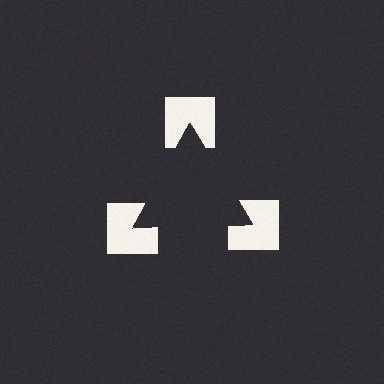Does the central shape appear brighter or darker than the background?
It typically appears slightly darker than the background, even though no actual brightness change is drawn.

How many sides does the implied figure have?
3 sides.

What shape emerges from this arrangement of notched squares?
An illusory triangle — its edges are inferred from the aligned wedge cuts in the notched squares, not physically drawn.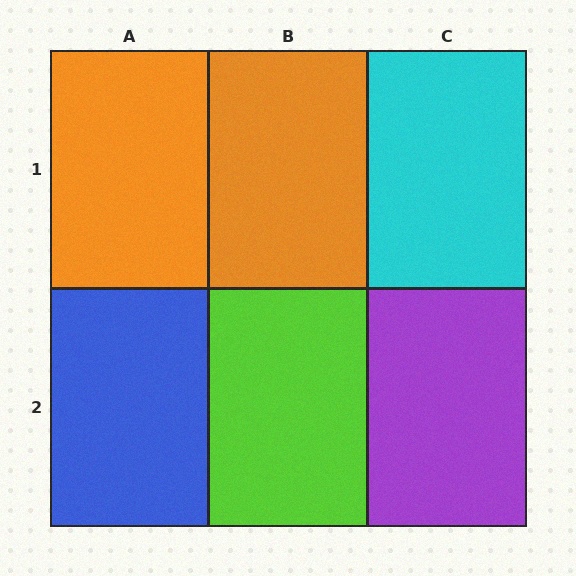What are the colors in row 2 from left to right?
Blue, lime, purple.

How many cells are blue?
1 cell is blue.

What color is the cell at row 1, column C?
Cyan.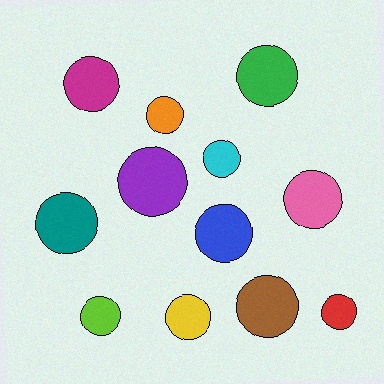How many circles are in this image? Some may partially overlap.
There are 12 circles.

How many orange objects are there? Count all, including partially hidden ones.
There is 1 orange object.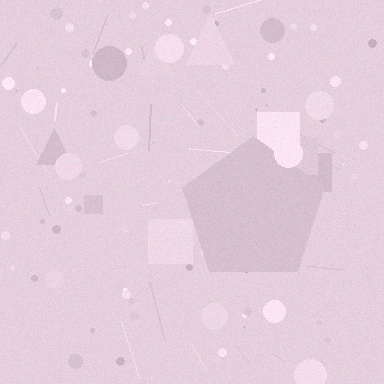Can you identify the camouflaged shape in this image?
The camouflaged shape is a pentagon.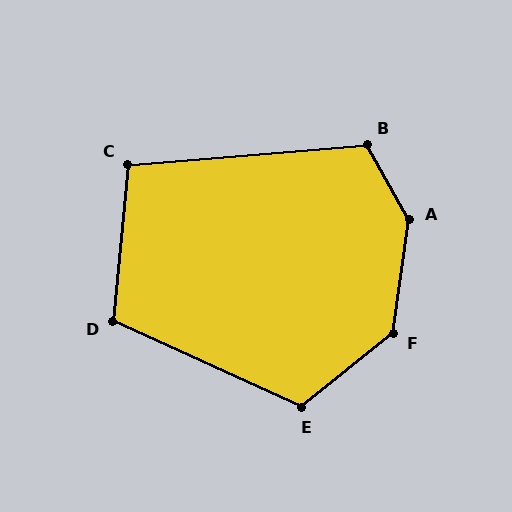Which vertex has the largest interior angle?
A, at approximately 143 degrees.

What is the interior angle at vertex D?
Approximately 109 degrees (obtuse).